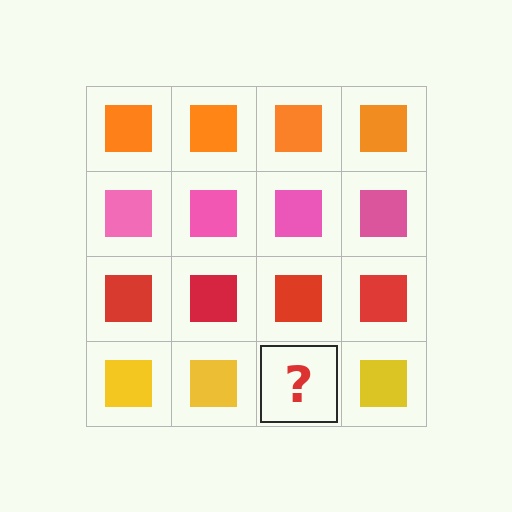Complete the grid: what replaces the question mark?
The question mark should be replaced with a yellow square.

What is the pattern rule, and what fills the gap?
The rule is that each row has a consistent color. The gap should be filled with a yellow square.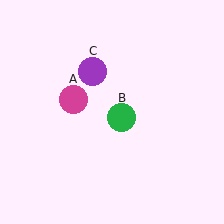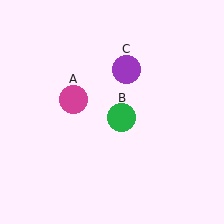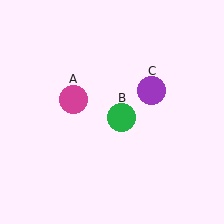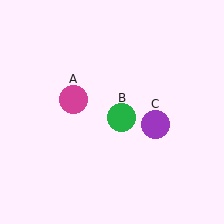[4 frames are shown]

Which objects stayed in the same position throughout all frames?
Magenta circle (object A) and green circle (object B) remained stationary.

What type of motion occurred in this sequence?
The purple circle (object C) rotated clockwise around the center of the scene.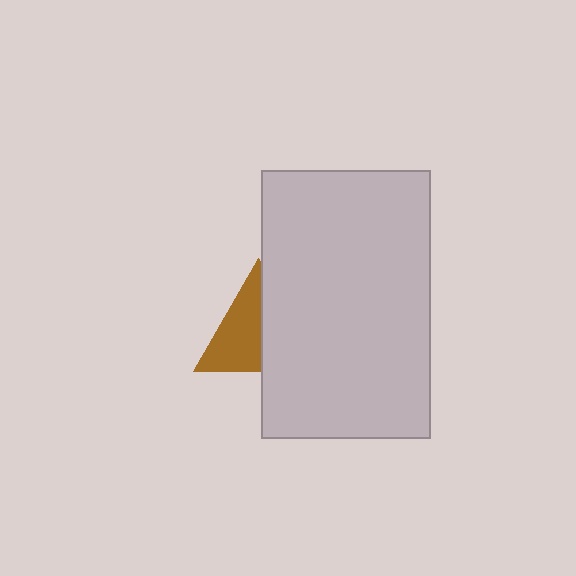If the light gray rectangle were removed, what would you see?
You would see the complete brown triangle.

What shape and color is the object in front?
The object in front is a light gray rectangle.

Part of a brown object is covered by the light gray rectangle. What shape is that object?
It is a triangle.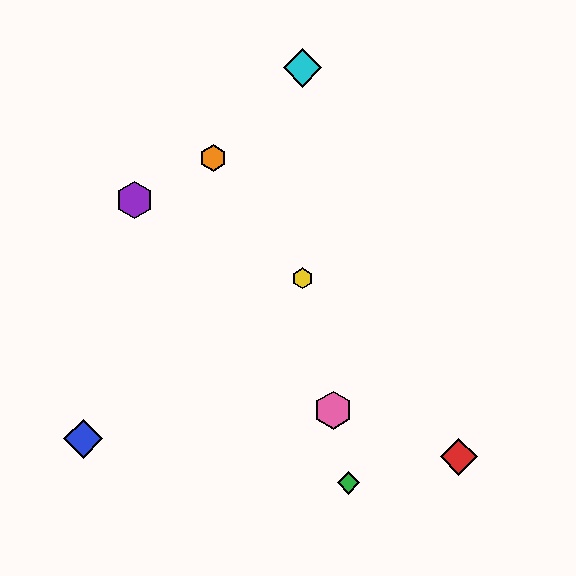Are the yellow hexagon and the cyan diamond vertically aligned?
Yes, both are at x≈303.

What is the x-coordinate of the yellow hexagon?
The yellow hexagon is at x≈303.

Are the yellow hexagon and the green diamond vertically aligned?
No, the yellow hexagon is at x≈303 and the green diamond is at x≈348.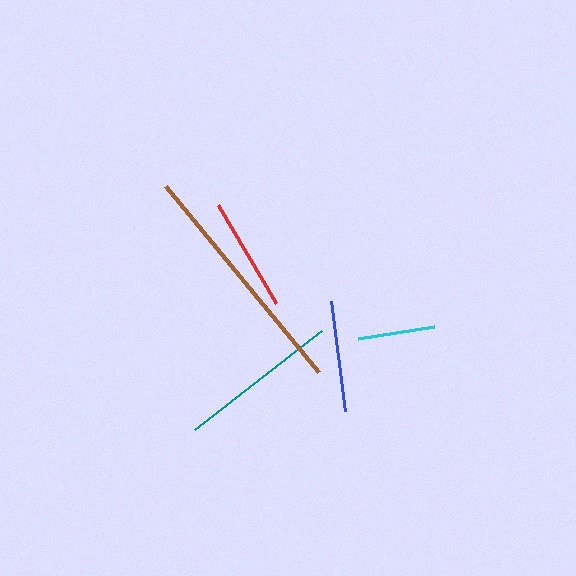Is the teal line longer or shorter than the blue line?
The teal line is longer than the blue line.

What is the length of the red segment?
The red segment is approximately 113 pixels long.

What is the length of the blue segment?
The blue segment is approximately 111 pixels long.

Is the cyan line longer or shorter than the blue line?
The blue line is longer than the cyan line.